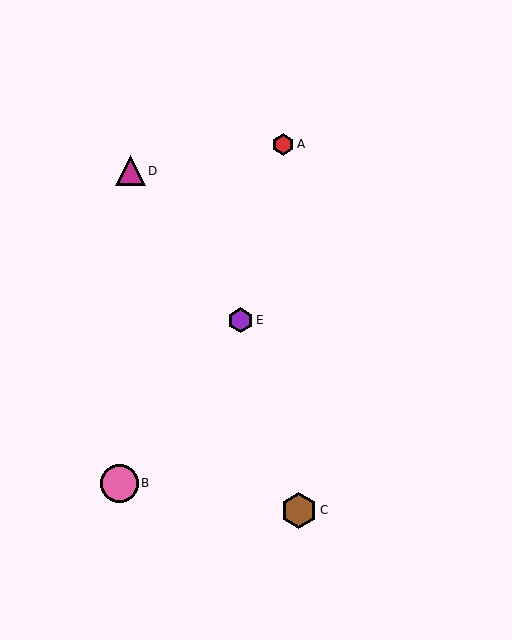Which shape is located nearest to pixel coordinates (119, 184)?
The magenta triangle (labeled D) at (130, 171) is nearest to that location.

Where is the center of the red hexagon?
The center of the red hexagon is at (283, 144).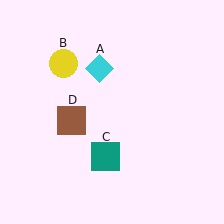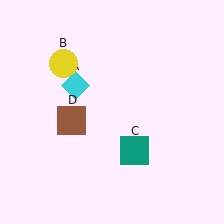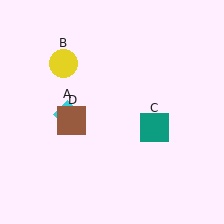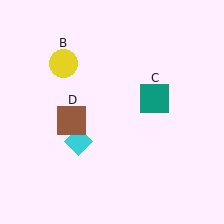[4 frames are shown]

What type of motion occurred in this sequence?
The cyan diamond (object A), teal square (object C) rotated counterclockwise around the center of the scene.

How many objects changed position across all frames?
2 objects changed position: cyan diamond (object A), teal square (object C).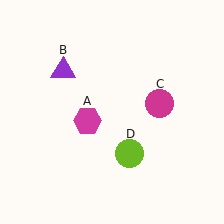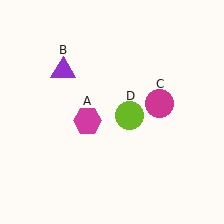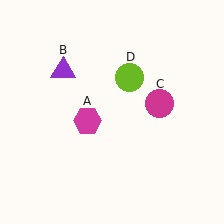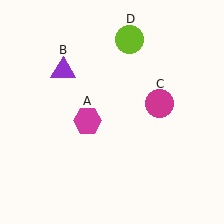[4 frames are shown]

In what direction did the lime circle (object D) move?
The lime circle (object D) moved up.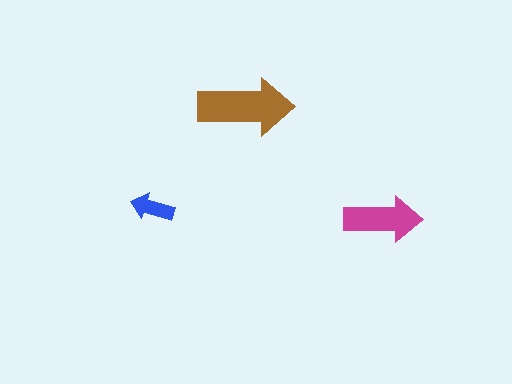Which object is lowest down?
The magenta arrow is bottommost.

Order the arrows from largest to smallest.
the brown one, the magenta one, the blue one.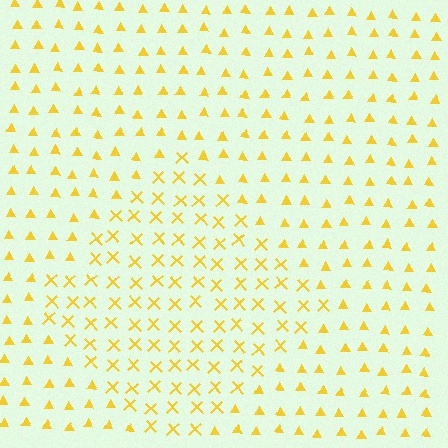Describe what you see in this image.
The image is filled with small yellow elements arranged in a uniform grid. A diamond-shaped region contains X marks, while the surrounding area contains triangles. The boundary is defined purely by the change in element shape.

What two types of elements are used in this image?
The image uses X marks inside the diamond region and triangles outside it.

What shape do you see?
I see a diamond.